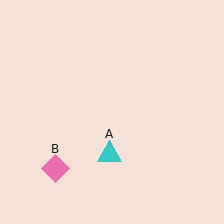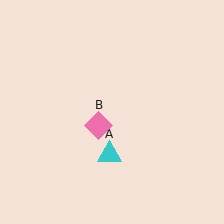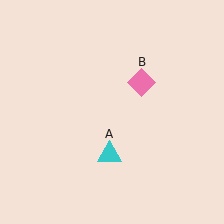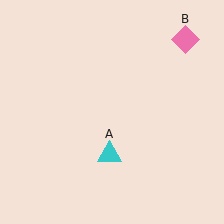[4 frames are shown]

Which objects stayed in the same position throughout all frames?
Cyan triangle (object A) remained stationary.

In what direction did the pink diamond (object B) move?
The pink diamond (object B) moved up and to the right.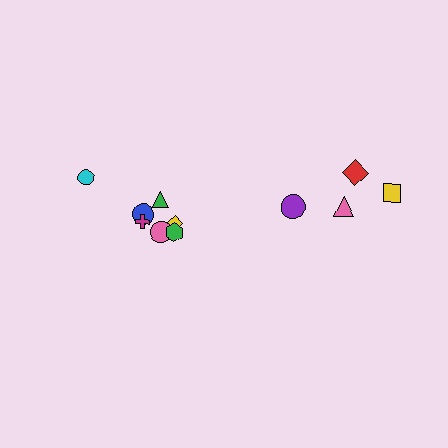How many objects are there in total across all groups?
There are 11 objects.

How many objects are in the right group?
There are 4 objects.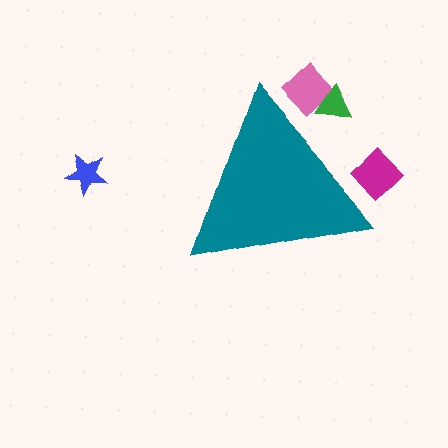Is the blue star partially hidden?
No, the blue star is fully visible.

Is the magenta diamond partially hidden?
Yes, the magenta diamond is partially hidden behind the teal triangle.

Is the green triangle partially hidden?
Yes, the green triangle is partially hidden behind the teal triangle.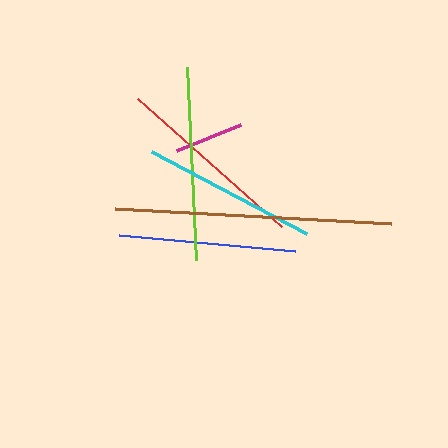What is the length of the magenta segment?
The magenta segment is approximately 69 pixels long.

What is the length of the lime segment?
The lime segment is approximately 193 pixels long.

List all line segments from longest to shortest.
From longest to shortest: brown, lime, red, blue, cyan, magenta.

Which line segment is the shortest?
The magenta line is the shortest at approximately 69 pixels.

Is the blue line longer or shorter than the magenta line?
The blue line is longer than the magenta line.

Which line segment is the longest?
The brown line is the longest at approximately 277 pixels.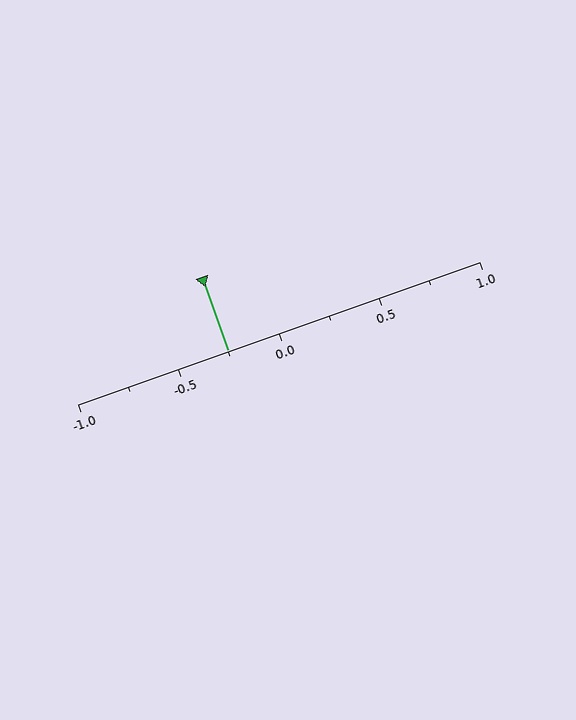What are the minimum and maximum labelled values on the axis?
The axis runs from -1.0 to 1.0.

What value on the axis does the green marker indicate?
The marker indicates approximately -0.25.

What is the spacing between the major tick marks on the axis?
The major ticks are spaced 0.5 apart.